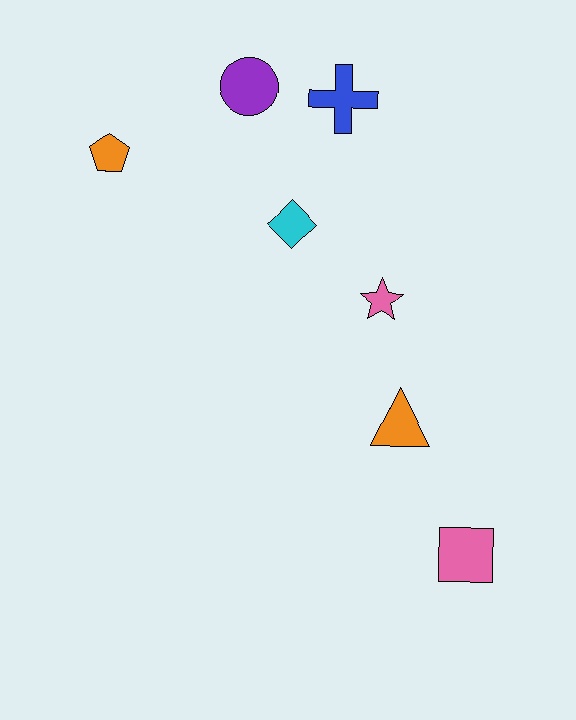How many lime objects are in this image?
There are no lime objects.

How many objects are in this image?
There are 7 objects.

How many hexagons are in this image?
There are no hexagons.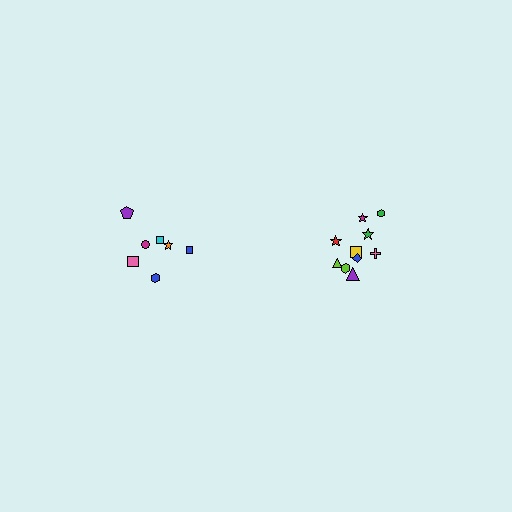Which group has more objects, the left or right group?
The right group.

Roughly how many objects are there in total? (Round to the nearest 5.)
Roughly 15 objects in total.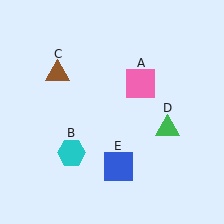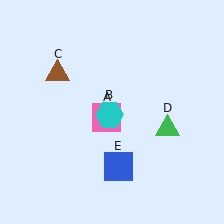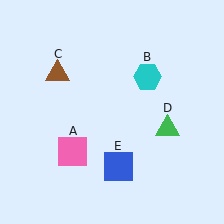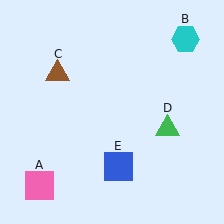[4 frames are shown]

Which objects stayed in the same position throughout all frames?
Brown triangle (object C) and green triangle (object D) and blue square (object E) remained stationary.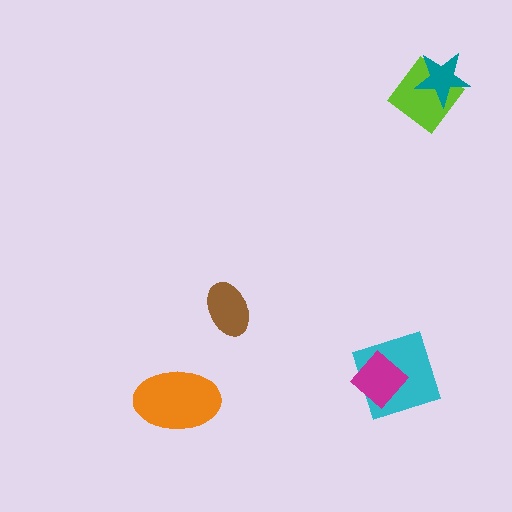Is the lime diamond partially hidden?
Yes, it is partially covered by another shape.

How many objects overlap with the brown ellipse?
0 objects overlap with the brown ellipse.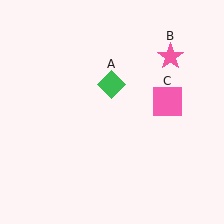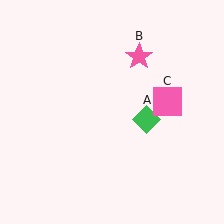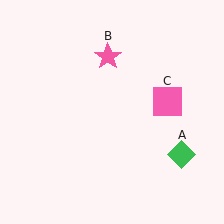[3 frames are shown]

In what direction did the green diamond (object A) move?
The green diamond (object A) moved down and to the right.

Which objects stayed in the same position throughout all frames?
Pink square (object C) remained stationary.